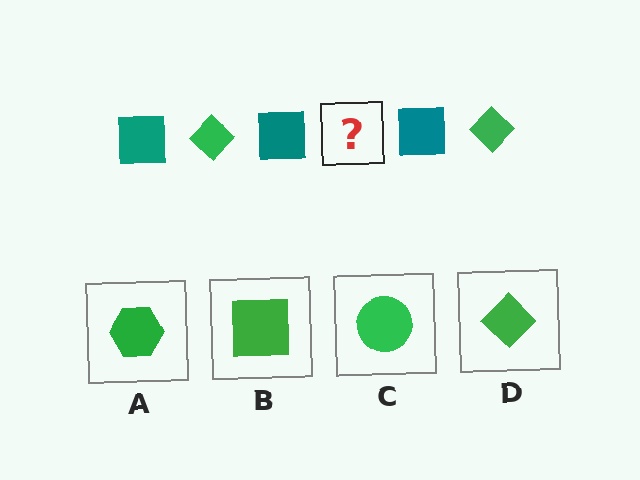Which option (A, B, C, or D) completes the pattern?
D.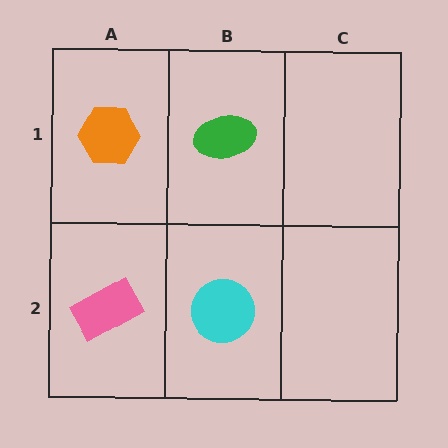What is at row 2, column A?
A pink rectangle.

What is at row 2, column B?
A cyan circle.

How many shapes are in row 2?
2 shapes.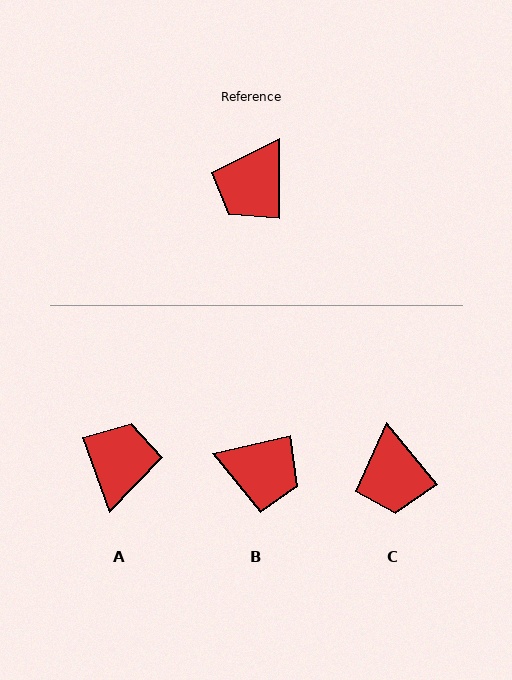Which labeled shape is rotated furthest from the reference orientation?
A, about 160 degrees away.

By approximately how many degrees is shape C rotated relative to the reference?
Approximately 39 degrees counter-clockwise.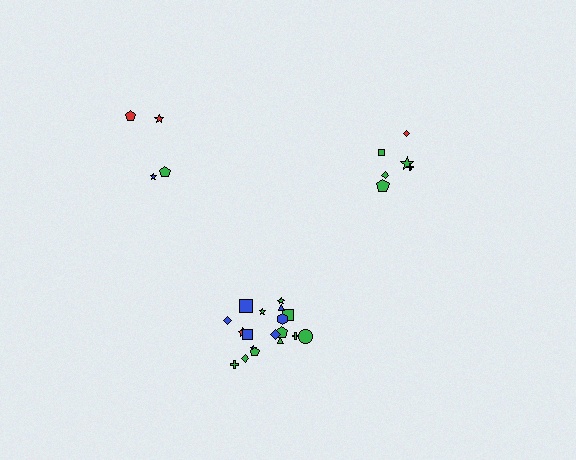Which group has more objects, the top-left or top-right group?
The top-right group.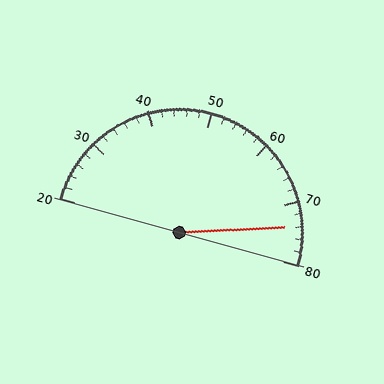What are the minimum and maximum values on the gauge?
The gauge ranges from 20 to 80.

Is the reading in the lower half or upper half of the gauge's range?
The reading is in the upper half of the range (20 to 80).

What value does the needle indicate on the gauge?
The needle indicates approximately 74.